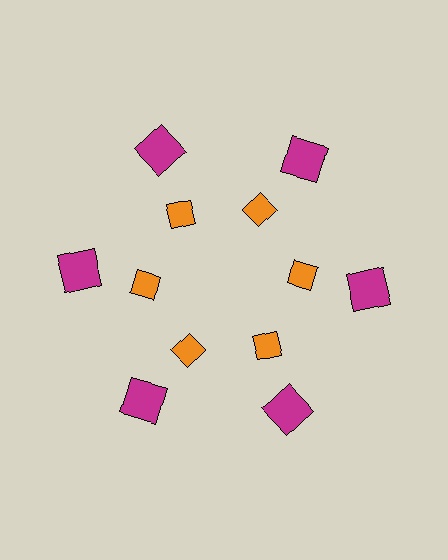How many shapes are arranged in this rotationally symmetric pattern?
There are 12 shapes, arranged in 6 groups of 2.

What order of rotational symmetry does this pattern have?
This pattern has 6-fold rotational symmetry.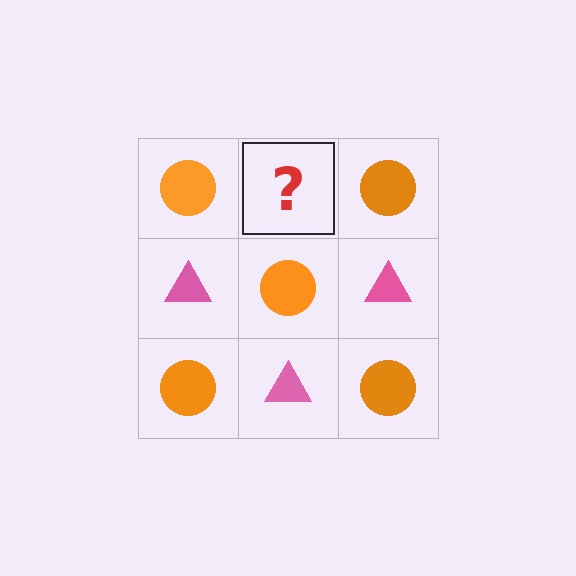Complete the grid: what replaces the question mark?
The question mark should be replaced with a pink triangle.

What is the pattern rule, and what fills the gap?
The rule is that it alternates orange circle and pink triangle in a checkerboard pattern. The gap should be filled with a pink triangle.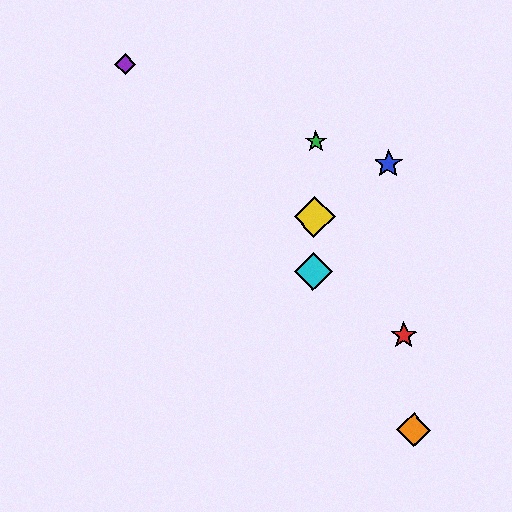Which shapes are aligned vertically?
The green star, the yellow diamond, the cyan diamond are aligned vertically.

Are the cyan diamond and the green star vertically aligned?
Yes, both are at x≈314.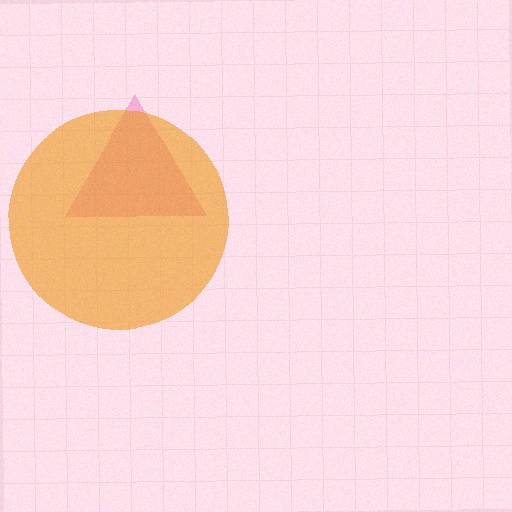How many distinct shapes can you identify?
There are 2 distinct shapes: a pink triangle, an orange circle.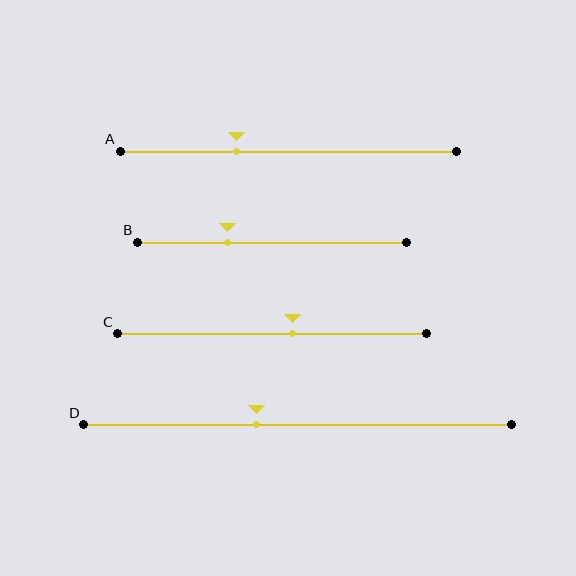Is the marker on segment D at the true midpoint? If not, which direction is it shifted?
No, the marker on segment D is shifted to the left by about 10% of the segment length.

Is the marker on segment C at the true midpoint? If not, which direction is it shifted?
No, the marker on segment C is shifted to the right by about 7% of the segment length.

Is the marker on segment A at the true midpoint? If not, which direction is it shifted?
No, the marker on segment A is shifted to the left by about 15% of the segment length.